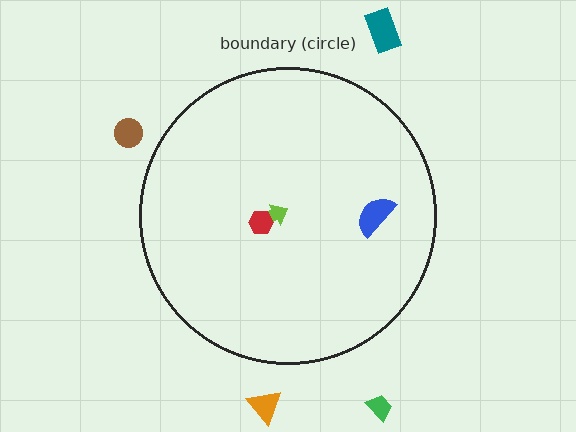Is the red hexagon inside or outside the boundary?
Inside.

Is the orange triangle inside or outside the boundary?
Outside.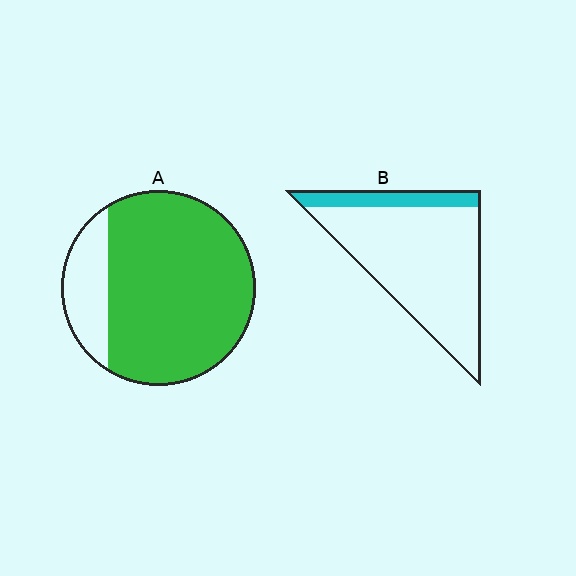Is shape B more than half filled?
No.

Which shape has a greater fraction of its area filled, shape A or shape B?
Shape A.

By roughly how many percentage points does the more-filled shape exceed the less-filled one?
By roughly 65 percentage points (A over B).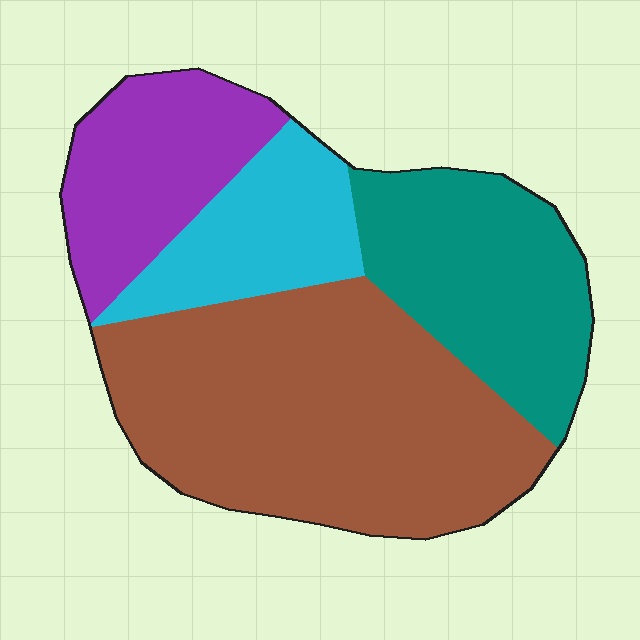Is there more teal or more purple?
Teal.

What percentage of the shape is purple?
Purple takes up between a sixth and a third of the shape.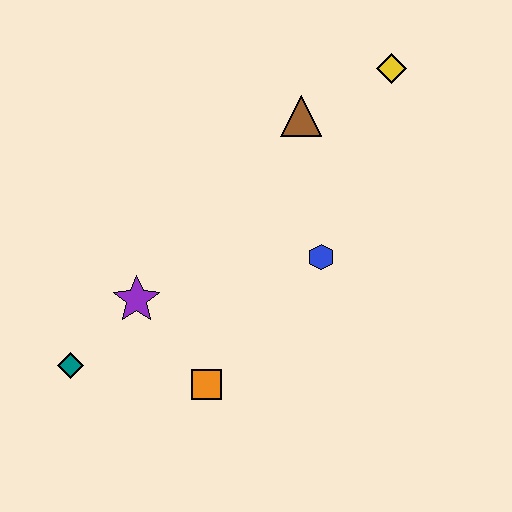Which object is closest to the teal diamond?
The purple star is closest to the teal diamond.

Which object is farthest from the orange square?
The yellow diamond is farthest from the orange square.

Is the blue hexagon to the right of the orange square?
Yes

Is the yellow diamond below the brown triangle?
No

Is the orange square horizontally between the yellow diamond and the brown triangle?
No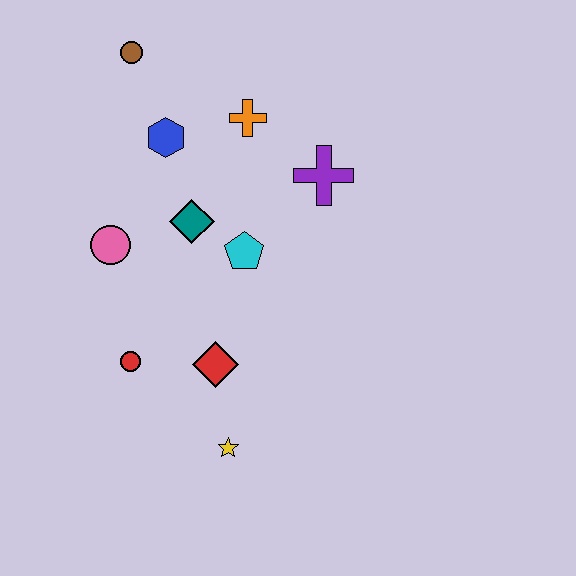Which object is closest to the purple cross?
The orange cross is closest to the purple cross.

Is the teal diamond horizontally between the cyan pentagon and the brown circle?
Yes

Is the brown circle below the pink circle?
No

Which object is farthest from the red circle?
The brown circle is farthest from the red circle.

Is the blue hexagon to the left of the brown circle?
No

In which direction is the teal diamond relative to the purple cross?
The teal diamond is to the left of the purple cross.